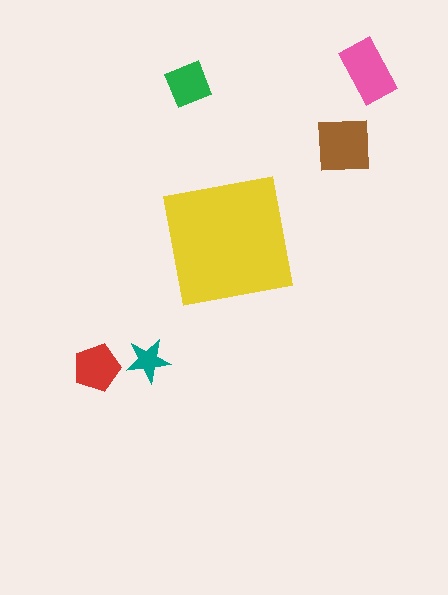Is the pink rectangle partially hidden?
No, the pink rectangle is fully visible.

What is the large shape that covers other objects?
A yellow square.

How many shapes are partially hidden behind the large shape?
0 shapes are partially hidden.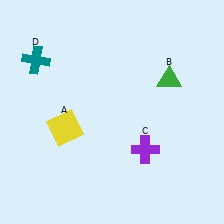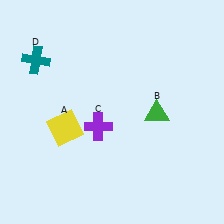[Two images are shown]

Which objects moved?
The objects that moved are: the green triangle (B), the purple cross (C).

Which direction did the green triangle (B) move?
The green triangle (B) moved down.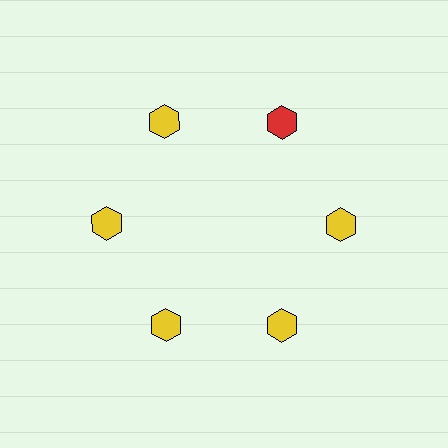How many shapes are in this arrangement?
There are 6 shapes arranged in a ring pattern.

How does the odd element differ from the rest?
It has a different color: red instead of yellow.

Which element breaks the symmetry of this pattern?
The red hexagon at roughly the 1 o'clock position breaks the symmetry. All other shapes are yellow hexagons.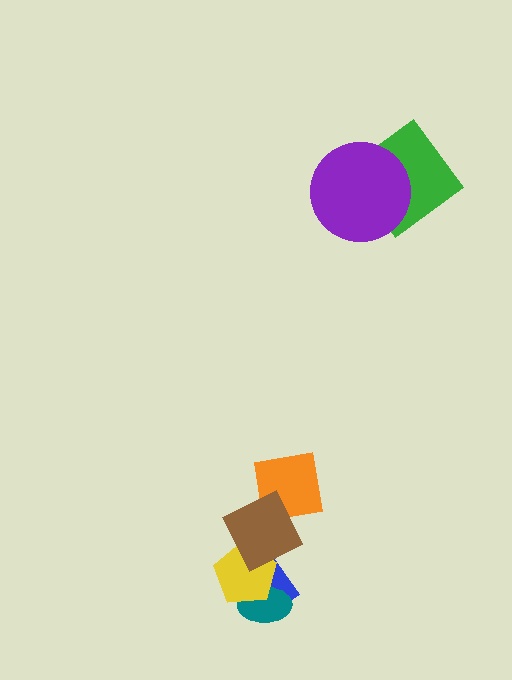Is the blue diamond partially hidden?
Yes, it is partially covered by another shape.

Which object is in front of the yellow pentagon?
The brown diamond is in front of the yellow pentagon.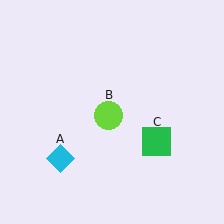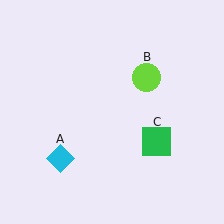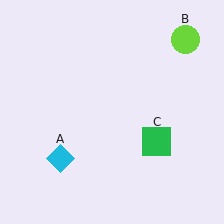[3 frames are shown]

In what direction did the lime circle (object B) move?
The lime circle (object B) moved up and to the right.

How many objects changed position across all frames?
1 object changed position: lime circle (object B).